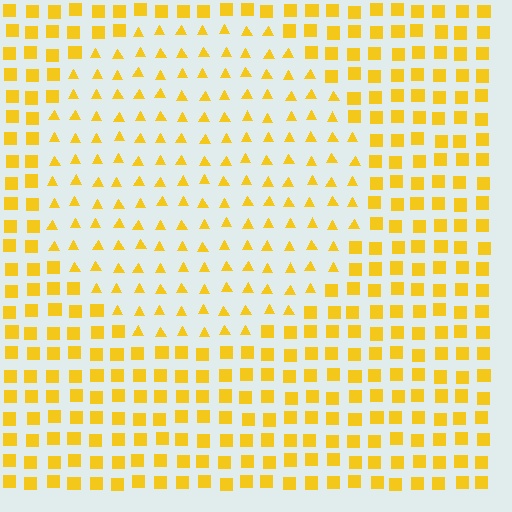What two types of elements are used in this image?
The image uses triangles inside the circle region and squares outside it.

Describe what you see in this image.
The image is filled with small yellow elements arranged in a uniform grid. A circle-shaped region contains triangles, while the surrounding area contains squares. The boundary is defined purely by the change in element shape.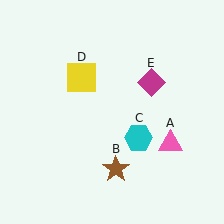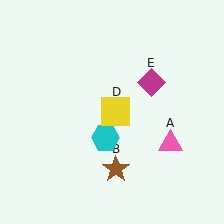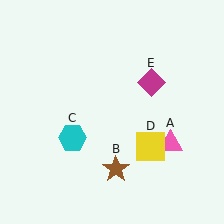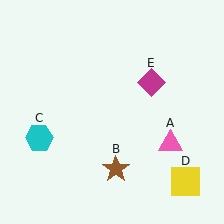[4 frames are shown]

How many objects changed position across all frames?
2 objects changed position: cyan hexagon (object C), yellow square (object D).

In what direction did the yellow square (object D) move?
The yellow square (object D) moved down and to the right.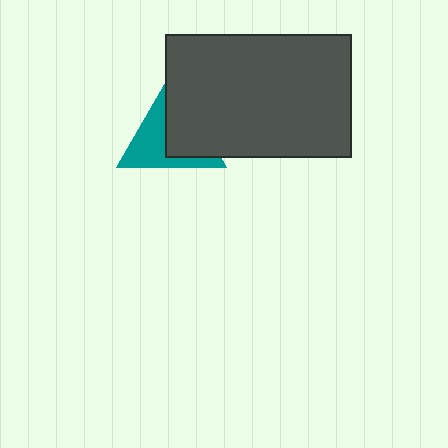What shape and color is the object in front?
The object in front is a dark gray rectangle.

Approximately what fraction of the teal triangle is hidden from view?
Roughly 49% of the teal triangle is hidden behind the dark gray rectangle.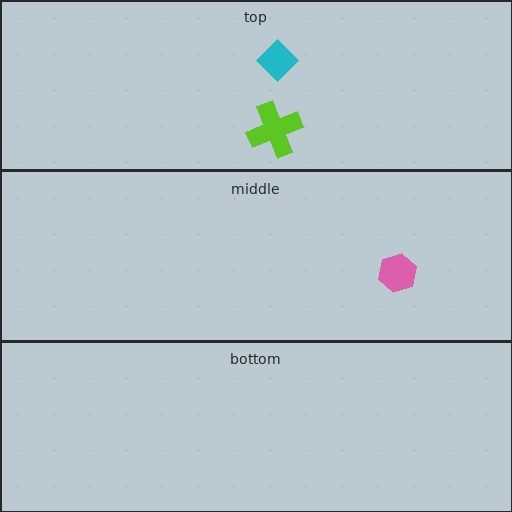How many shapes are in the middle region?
1.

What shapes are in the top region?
The cyan diamond, the lime cross.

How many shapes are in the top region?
2.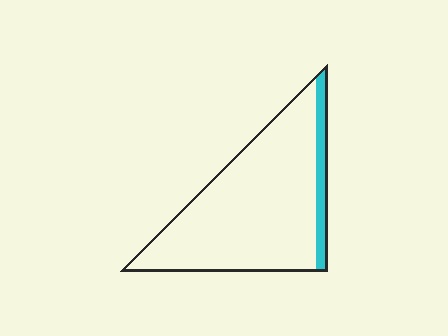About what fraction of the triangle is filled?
About one tenth (1/10).